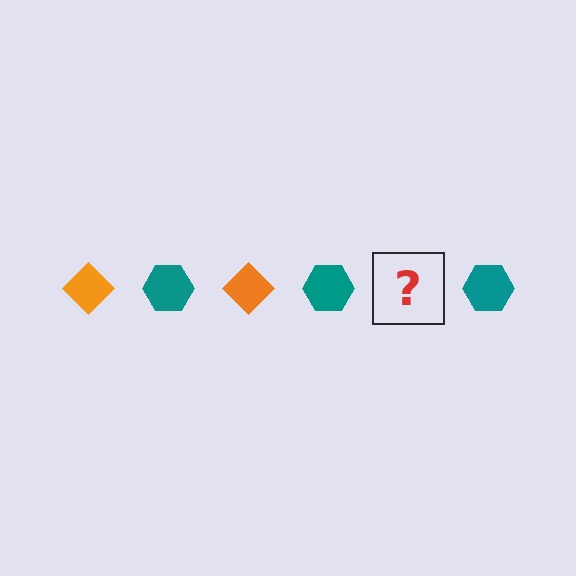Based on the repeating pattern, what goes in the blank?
The blank should be an orange diamond.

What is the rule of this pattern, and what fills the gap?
The rule is that the pattern alternates between orange diamond and teal hexagon. The gap should be filled with an orange diamond.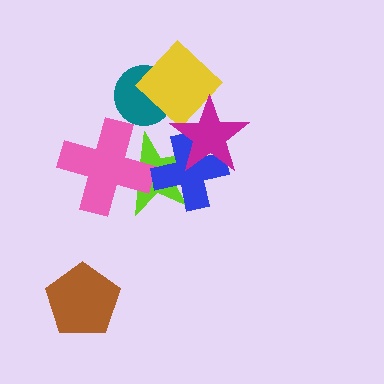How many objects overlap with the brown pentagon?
0 objects overlap with the brown pentagon.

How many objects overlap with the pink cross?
1 object overlaps with the pink cross.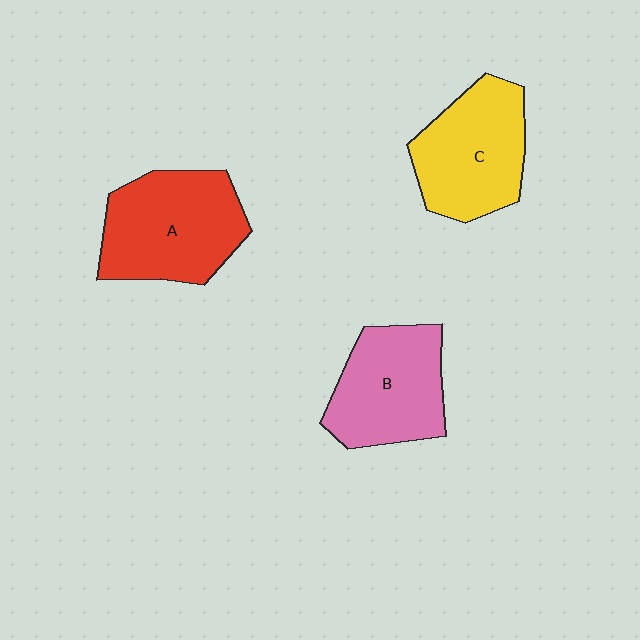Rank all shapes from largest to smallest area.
From largest to smallest: A (red), C (yellow), B (pink).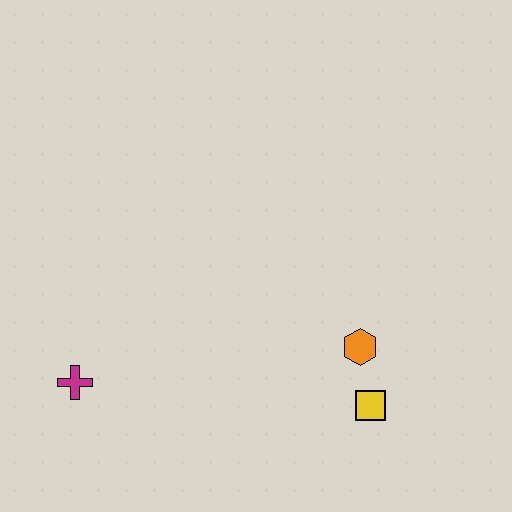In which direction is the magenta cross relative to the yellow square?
The magenta cross is to the left of the yellow square.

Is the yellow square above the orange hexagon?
No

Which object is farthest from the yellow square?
The magenta cross is farthest from the yellow square.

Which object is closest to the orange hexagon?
The yellow square is closest to the orange hexagon.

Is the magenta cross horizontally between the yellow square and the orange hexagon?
No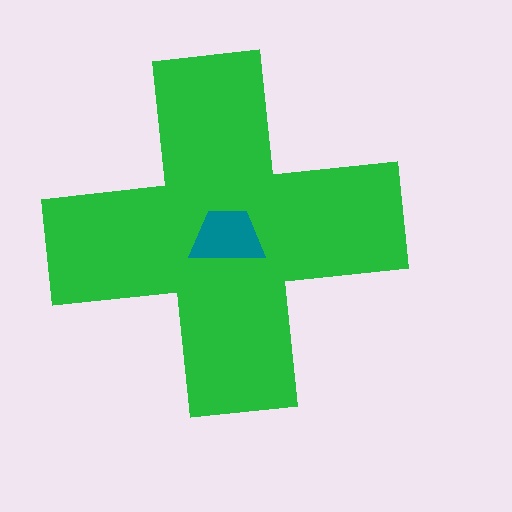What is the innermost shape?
The teal trapezoid.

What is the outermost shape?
The green cross.